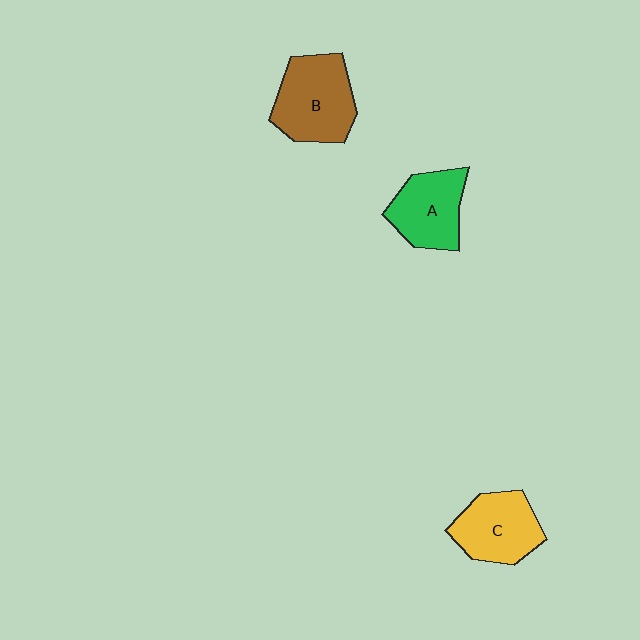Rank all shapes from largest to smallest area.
From largest to smallest: B (brown), C (yellow), A (green).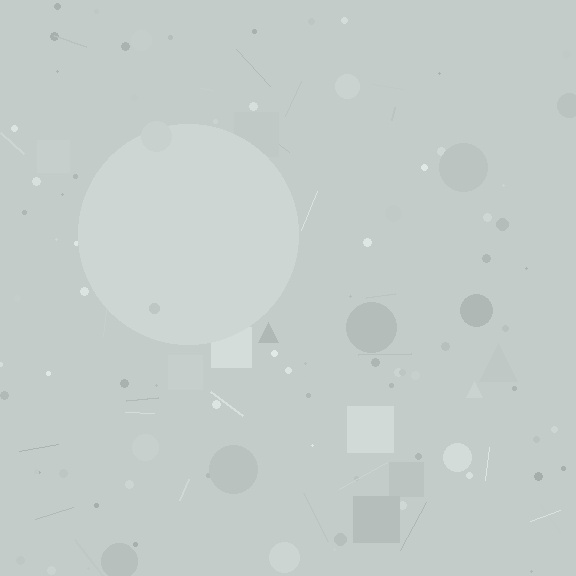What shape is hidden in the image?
A circle is hidden in the image.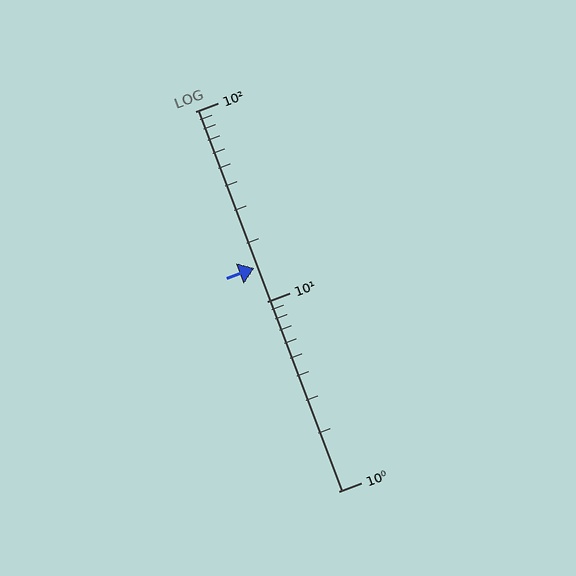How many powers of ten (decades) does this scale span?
The scale spans 2 decades, from 1 to 100.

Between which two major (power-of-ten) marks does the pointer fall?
The pointer is between 10 and 100.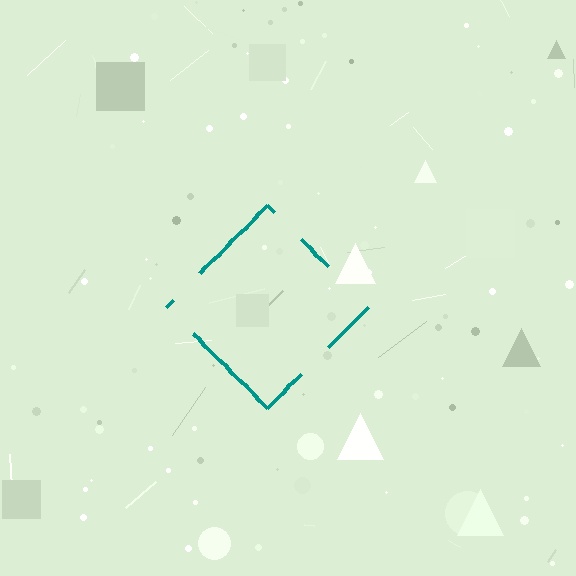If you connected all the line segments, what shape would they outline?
They would outline a diamond.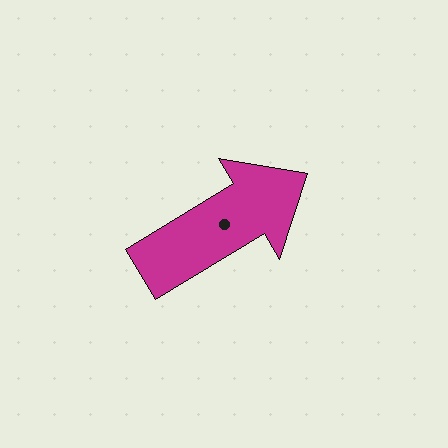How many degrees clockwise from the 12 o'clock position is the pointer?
Approximately 59 degrees.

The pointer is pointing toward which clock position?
Roughly 2 o'clock.